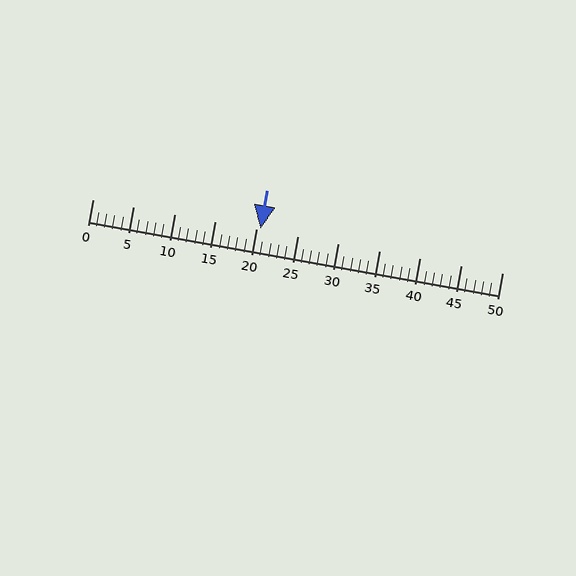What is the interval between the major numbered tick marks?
The major tick marks are spaced 5 units apart.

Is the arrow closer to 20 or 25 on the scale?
The arrow is closer to 20.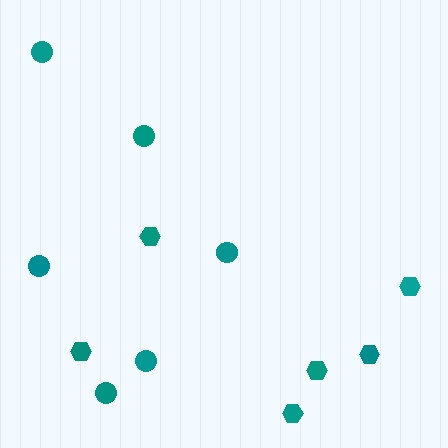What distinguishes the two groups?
There are 2 groups: one group of circles (6) and one group of hexagons (6).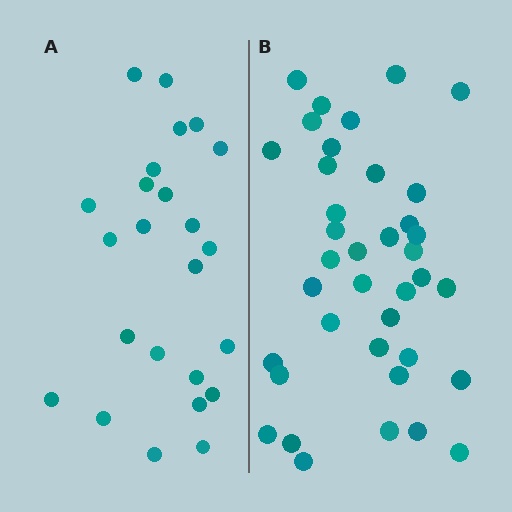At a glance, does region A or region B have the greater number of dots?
Region B (the right region) has more dots.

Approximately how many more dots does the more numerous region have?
Region B has approximately 15 more dots than region A.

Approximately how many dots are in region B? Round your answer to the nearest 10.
About 40 dots. (The exact count is 38, which rounds to 40.)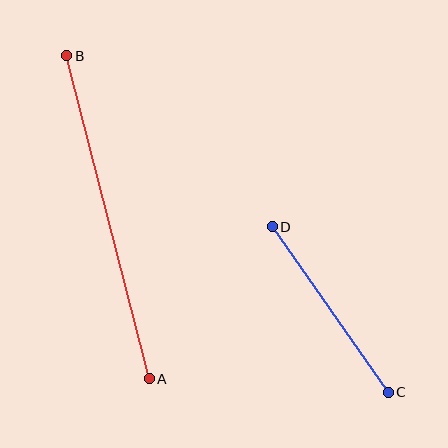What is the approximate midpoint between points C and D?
The midpoint is at approximately (330, 310) pixels.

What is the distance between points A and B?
The distance is approximately 334 pixels.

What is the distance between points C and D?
The distance is approximately 202 pixels.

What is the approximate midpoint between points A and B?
The midpoint is at approximately (108, 217) pixels.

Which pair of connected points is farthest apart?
Points A and B are farthest apart.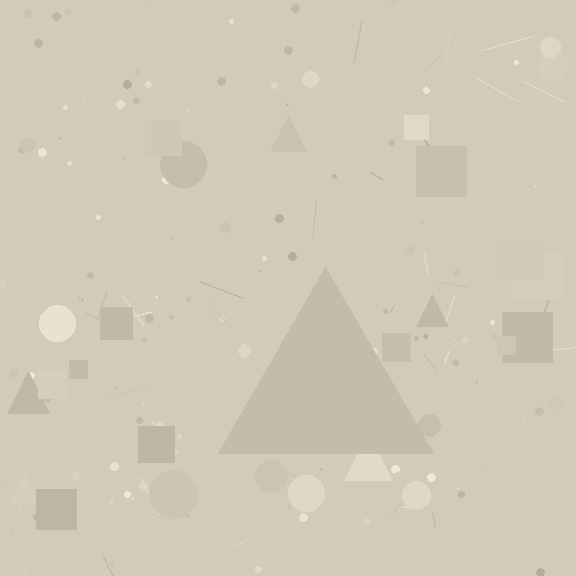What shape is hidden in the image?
A triangle is hidden in the image.